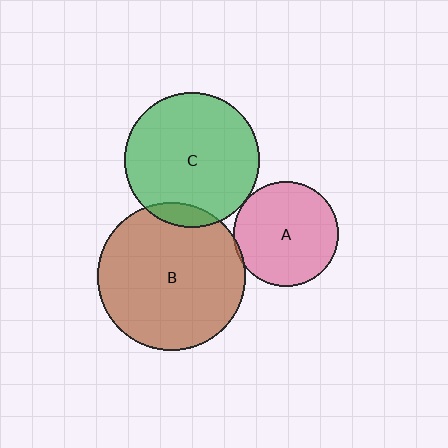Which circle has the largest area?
Circle B (brown).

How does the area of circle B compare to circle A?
Approximately 2.0 times.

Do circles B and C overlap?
Yes.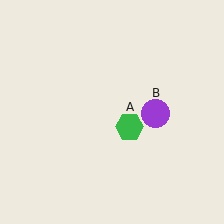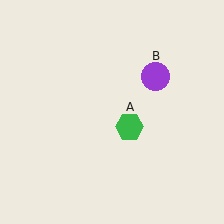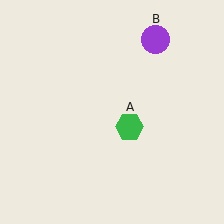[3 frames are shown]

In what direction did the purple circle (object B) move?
The purple circle (object B) moved up.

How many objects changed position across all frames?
1 object changed position: purple circle (object B).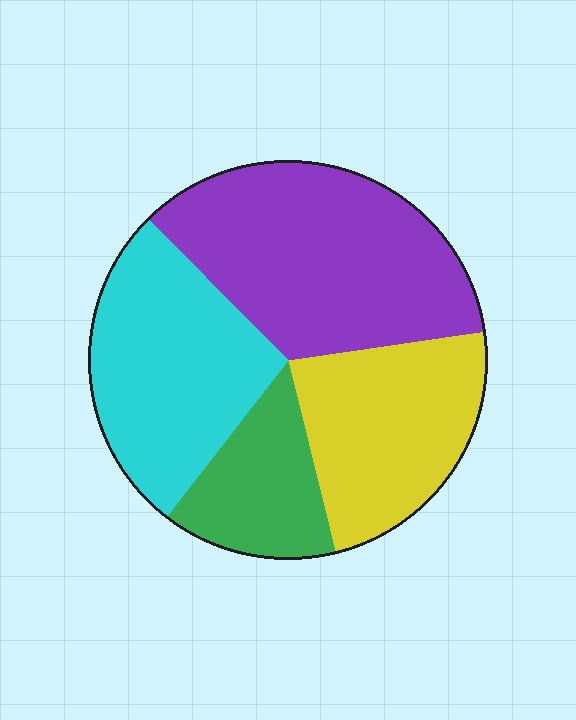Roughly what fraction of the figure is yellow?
Yellow covers 23% of the figure.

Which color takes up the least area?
Green, at roughly 15%.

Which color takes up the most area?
Purple, at roughly 35%.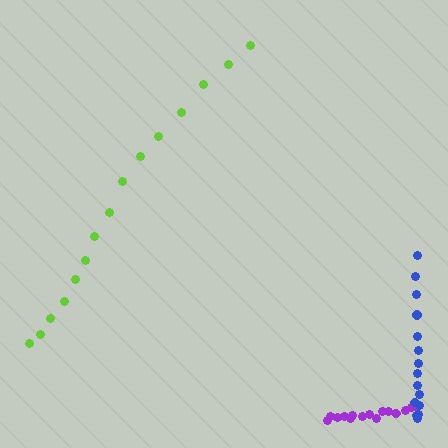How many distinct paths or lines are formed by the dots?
There are 3 distinct paths.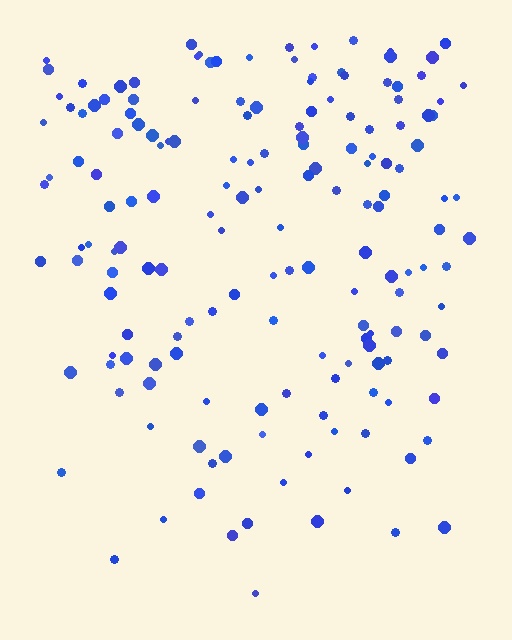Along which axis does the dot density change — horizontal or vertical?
Vertical.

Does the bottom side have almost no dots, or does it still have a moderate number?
Still a moderate number, just noticeably fewer than the top.